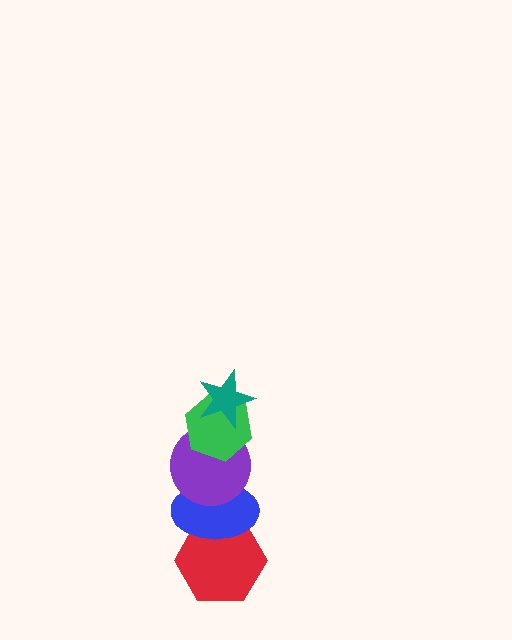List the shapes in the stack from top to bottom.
From top to bottom: the teal star, the green hexagon, the purple circle, the blue ellipse, the red hexagon.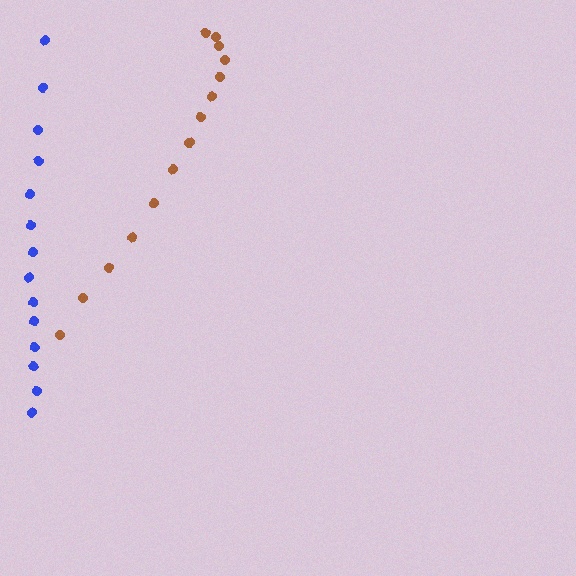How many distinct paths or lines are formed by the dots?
There are 2 distinct paths.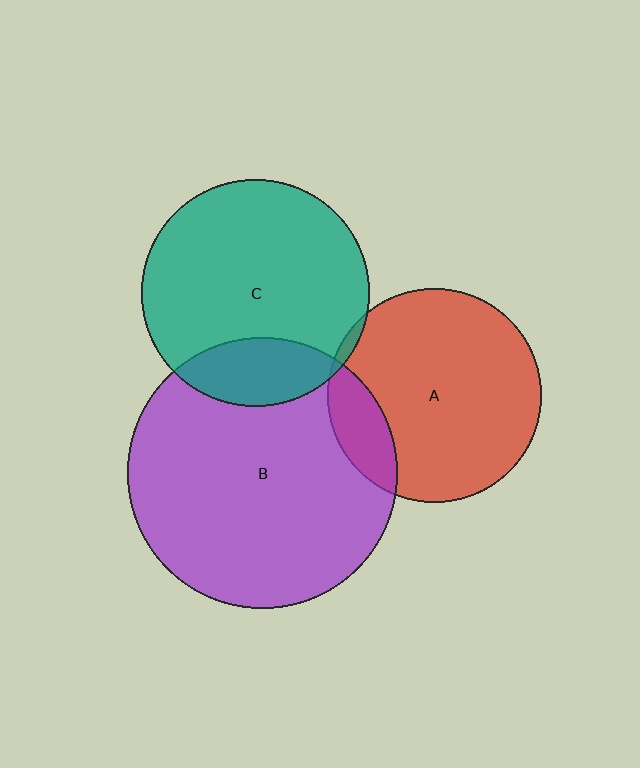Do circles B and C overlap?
Yes.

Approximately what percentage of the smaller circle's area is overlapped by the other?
Approximately 20%.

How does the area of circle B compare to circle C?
Approximately 1.4 times.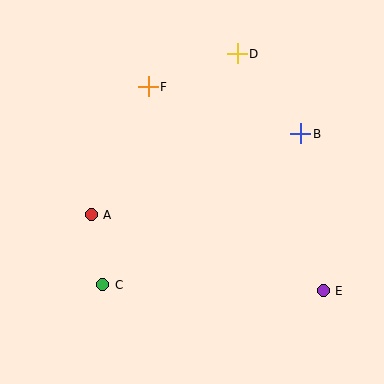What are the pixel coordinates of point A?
Point A is at (91, 215).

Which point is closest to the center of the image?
Point A at (91, 215) is closest to the center.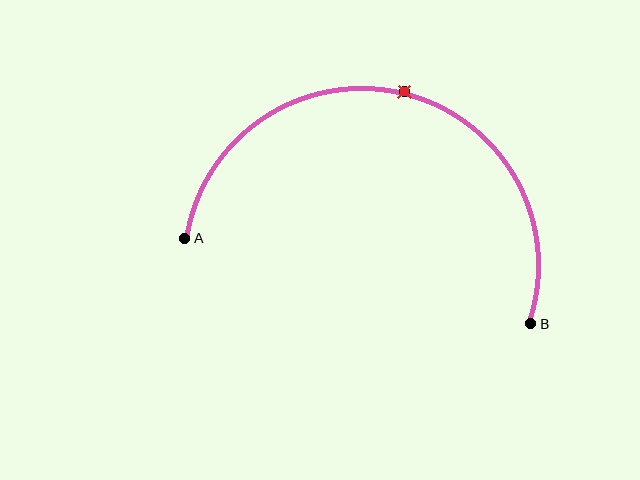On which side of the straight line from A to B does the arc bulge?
The arc bulges above the straight line connecting A and B.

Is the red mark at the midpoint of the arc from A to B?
Yes. The red mark lies on the arc at equal arc-length from both A and B — it is the arc midpoint.